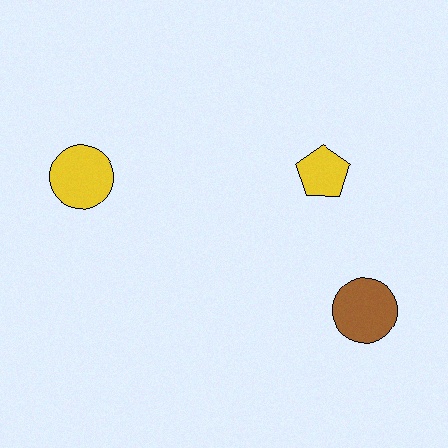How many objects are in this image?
There are 3 objects.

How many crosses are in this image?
There are no crosses.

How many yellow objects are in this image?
There are 2 yellow objects.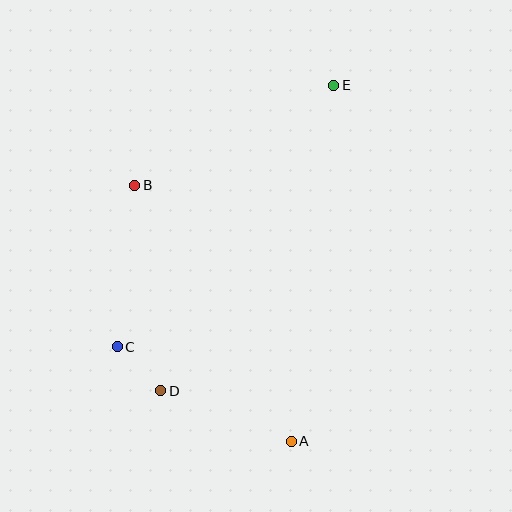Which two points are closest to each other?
Points C and D are closest to each other.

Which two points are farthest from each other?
Points A and E are farthest from each other.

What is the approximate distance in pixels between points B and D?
The distance between B and D is approximately 207 pixels.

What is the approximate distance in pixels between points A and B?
The distance between A and B is approximately 300 pixels.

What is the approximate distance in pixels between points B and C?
The distance between B and C is approximately 162 pixels.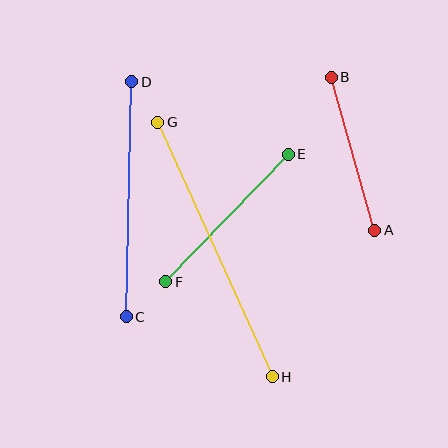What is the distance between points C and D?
The distance is approximately 235 pixels.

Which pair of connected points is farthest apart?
Points G and H are farthest apart.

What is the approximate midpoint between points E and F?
The midpoint is at approximately (227, 218) pixels.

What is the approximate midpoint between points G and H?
The midpoint is at approximately (215, 250) pixels.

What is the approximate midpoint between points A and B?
The midpoint is at approximately (353, 154) pixels.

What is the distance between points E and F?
The distance is approximately 177 pixels.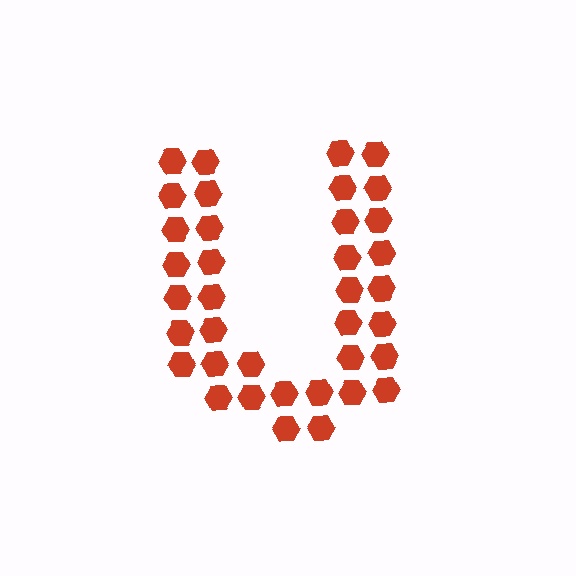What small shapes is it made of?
It is made of small hexagons.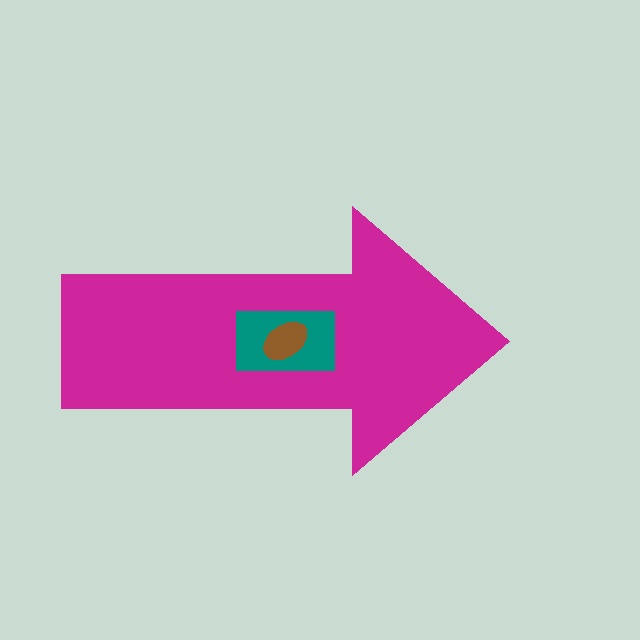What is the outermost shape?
The magenta arrow.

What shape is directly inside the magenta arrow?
The teal rectangle.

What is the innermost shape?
The brown ellipse.